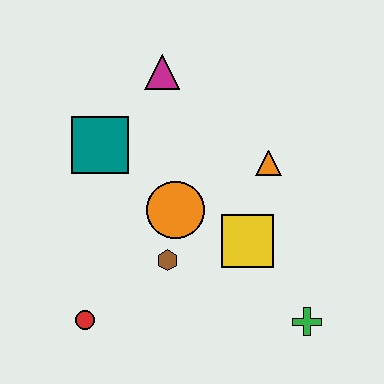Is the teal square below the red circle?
No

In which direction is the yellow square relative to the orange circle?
The yellow square is to the right of the orange circle.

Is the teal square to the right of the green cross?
No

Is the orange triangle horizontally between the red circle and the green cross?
Yes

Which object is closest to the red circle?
The brown hexagon is closest to the red circle.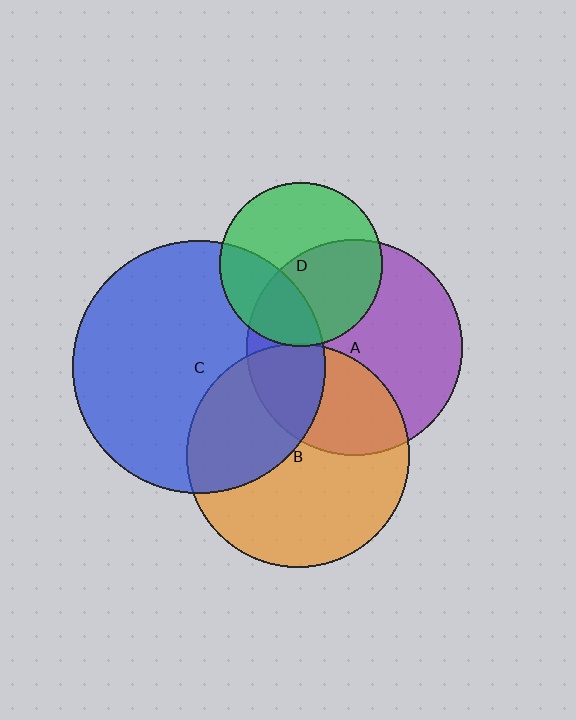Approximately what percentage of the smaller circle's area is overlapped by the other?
Approximately 35%.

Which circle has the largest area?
Circle C (blue).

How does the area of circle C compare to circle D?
Approximately 2.4 times.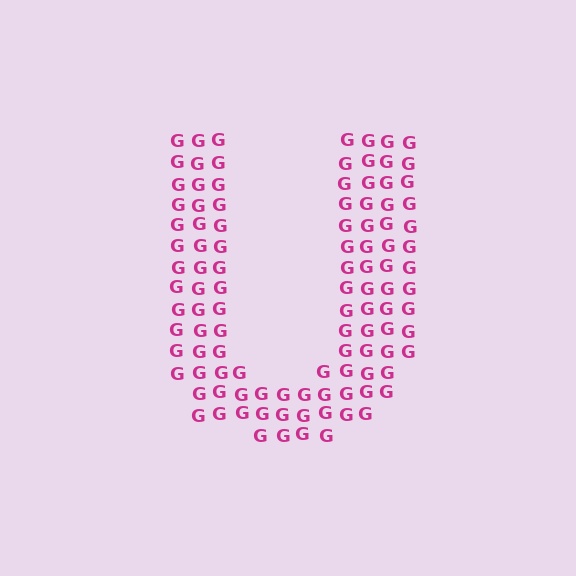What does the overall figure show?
The overall figure shows the letter U.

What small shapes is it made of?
It is made of small letter G's.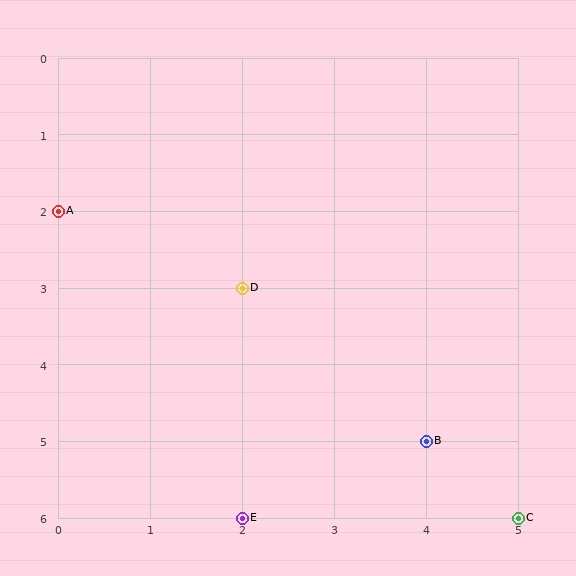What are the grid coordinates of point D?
Point D is at grid coordinates (2, 3).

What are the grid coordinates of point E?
Point E is at grid coordinates (2, 6).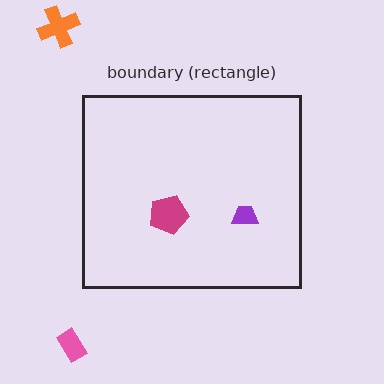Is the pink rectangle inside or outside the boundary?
Outside.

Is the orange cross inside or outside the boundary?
Outside.